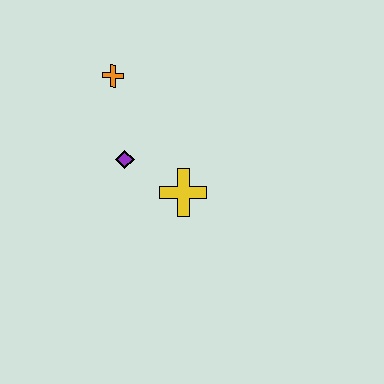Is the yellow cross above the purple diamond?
No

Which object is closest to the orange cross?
The purple diamond is closest to the orange cross.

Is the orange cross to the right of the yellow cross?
No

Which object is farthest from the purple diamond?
The orange cross is farthest from the purple diamond.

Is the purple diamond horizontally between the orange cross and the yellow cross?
Yes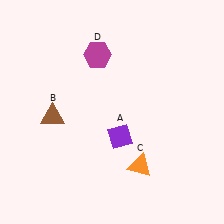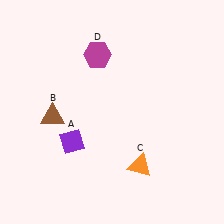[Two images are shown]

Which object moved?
The purple diamond (A) moved left.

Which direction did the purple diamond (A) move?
The purple diamond (A) moved left.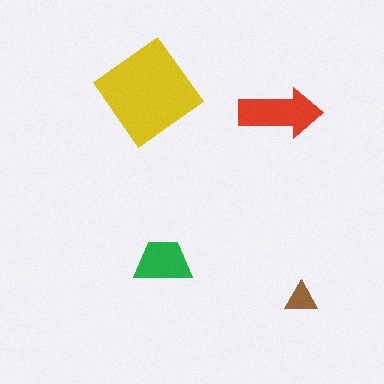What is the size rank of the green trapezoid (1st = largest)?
3rd.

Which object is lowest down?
The brown triangle is bottommost.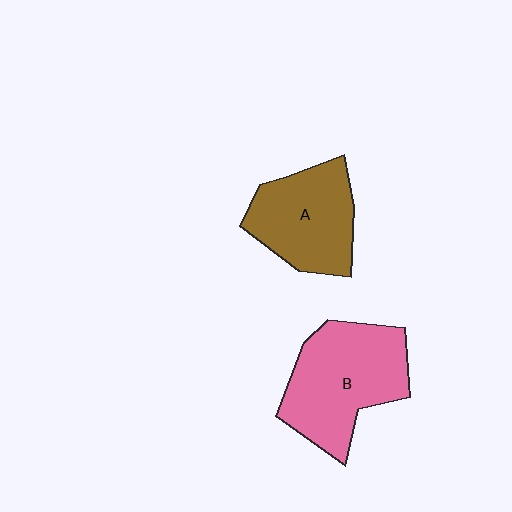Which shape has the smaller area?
Shape A (brown).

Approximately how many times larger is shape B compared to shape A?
Approximately 1.2 times.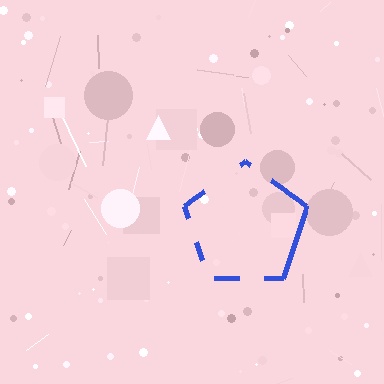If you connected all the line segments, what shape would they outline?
They would outline a pentagon.